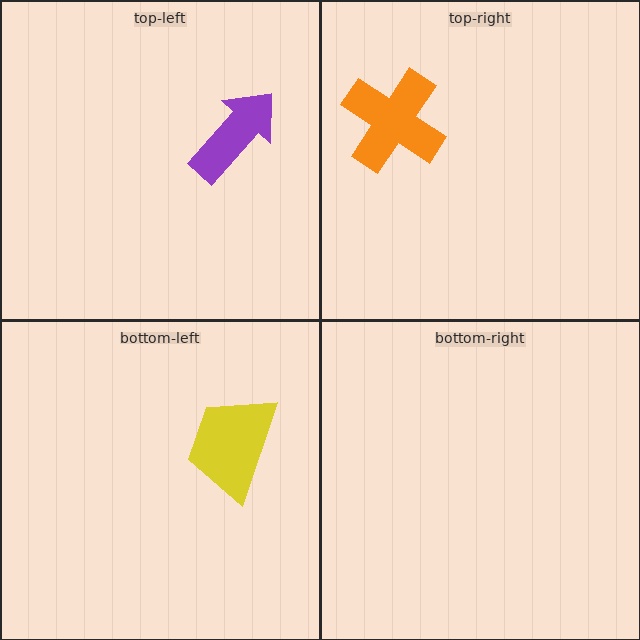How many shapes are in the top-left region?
1.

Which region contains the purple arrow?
The top-left region.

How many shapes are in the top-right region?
1.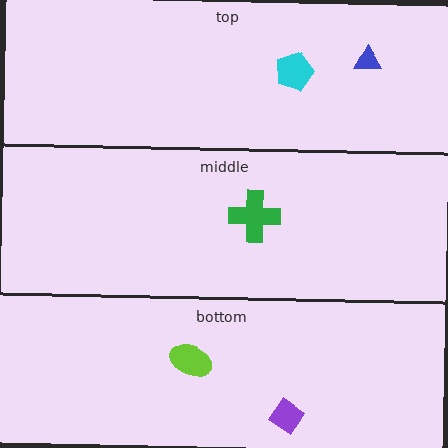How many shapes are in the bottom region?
2.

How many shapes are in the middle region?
1.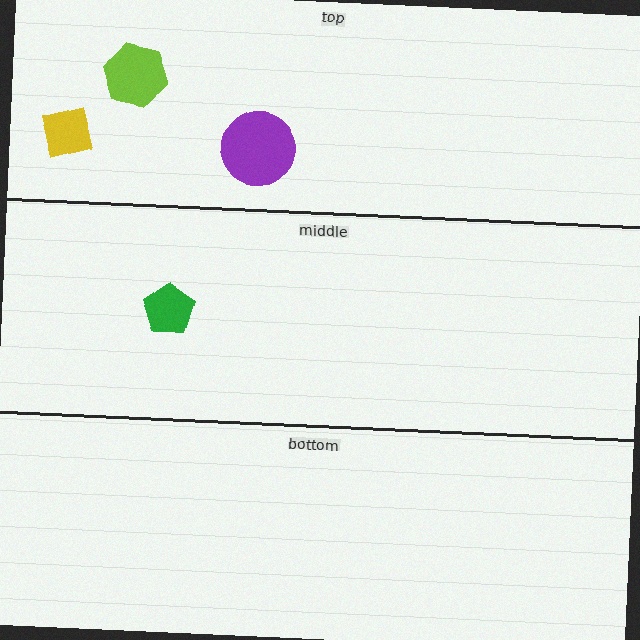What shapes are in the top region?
The purple circle, the yellow square, the lime hexagon.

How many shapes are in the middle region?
1.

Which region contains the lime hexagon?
The top region.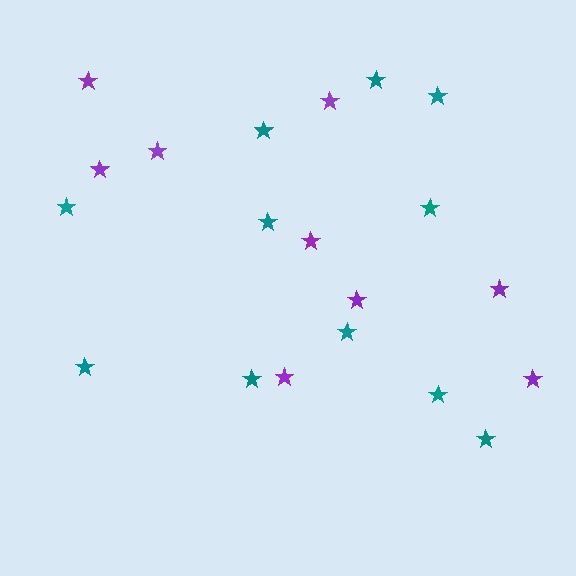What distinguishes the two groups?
There are 2 groups: one group of teal stars (11) and one group of purple stars (9).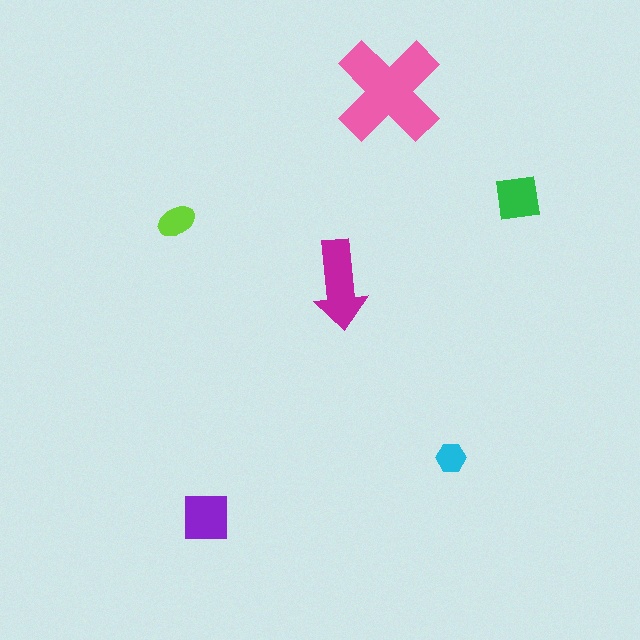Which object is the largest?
The pink cross.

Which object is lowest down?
The purple square is bottommost.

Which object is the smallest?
The cyan hexagon.